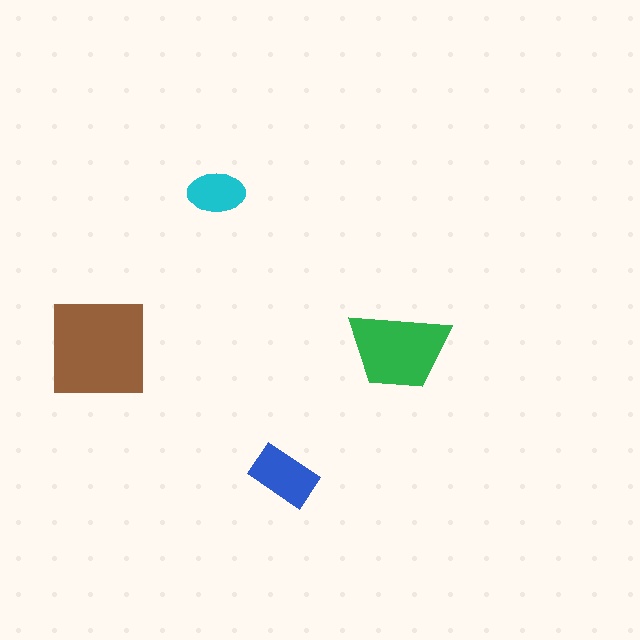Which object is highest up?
The cyan ellipse is topmost.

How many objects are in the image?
There are 4 objects in the image.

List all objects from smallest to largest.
The cyan ellipse, the blue rectangle, the green trapezoid, the brown square.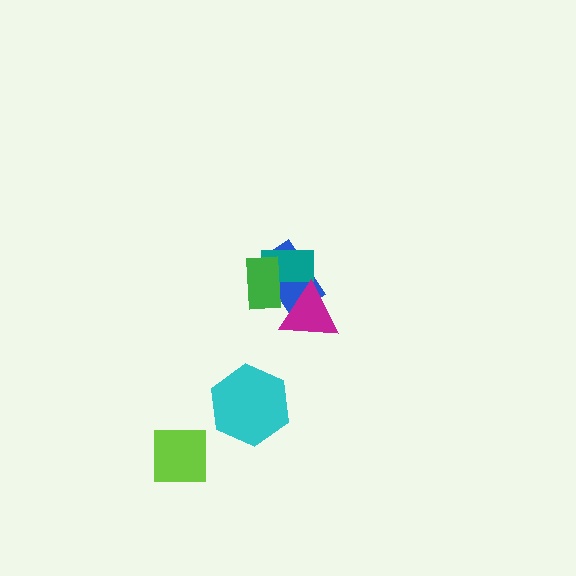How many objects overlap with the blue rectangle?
3 objects overlap with the blue rectangle.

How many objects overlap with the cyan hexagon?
0 objects overlap with the cyan hexagon.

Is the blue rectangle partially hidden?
Yes, it is partially covered by another shape.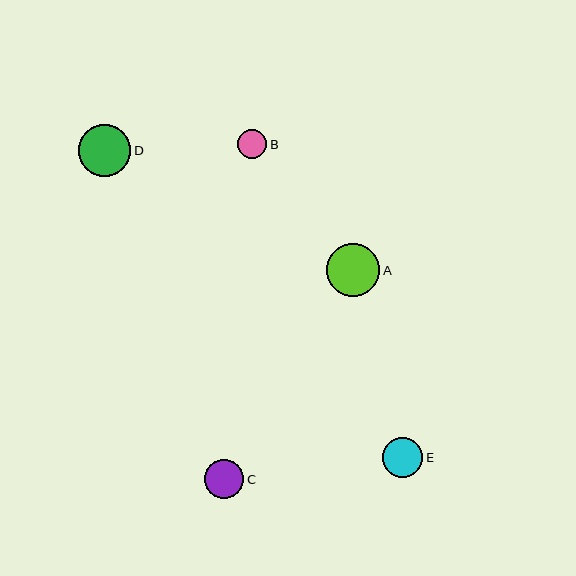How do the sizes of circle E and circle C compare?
Circle E and circle C are approximately the same size.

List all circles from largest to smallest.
From largest to smallest: A, D, E, C, B.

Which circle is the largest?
Circle A is the largest with a size of approximately 53 pixels.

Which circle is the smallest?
Circle B is the smallest with a size of approximately 29 pixels.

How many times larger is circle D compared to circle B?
Circle D is approximately 1.8 times the size of circle B.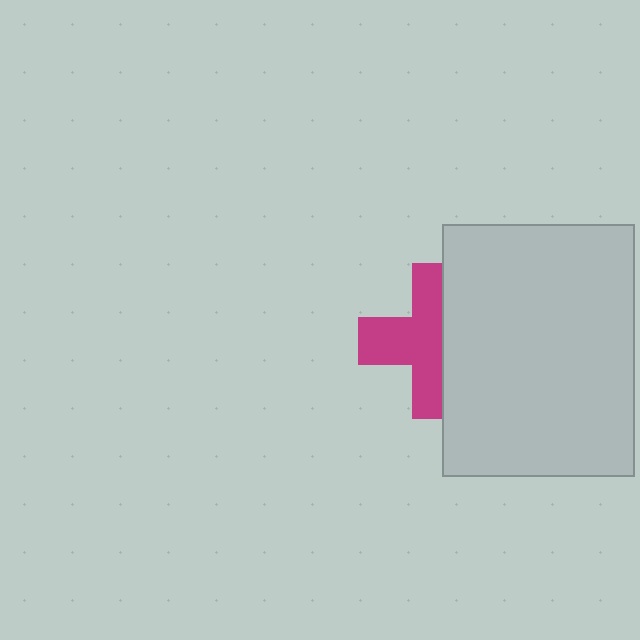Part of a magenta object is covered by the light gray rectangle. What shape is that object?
It is a cross.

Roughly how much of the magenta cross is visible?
About half of it is visible (roughly 57%).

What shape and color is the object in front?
The object in front is a light gray rectangle.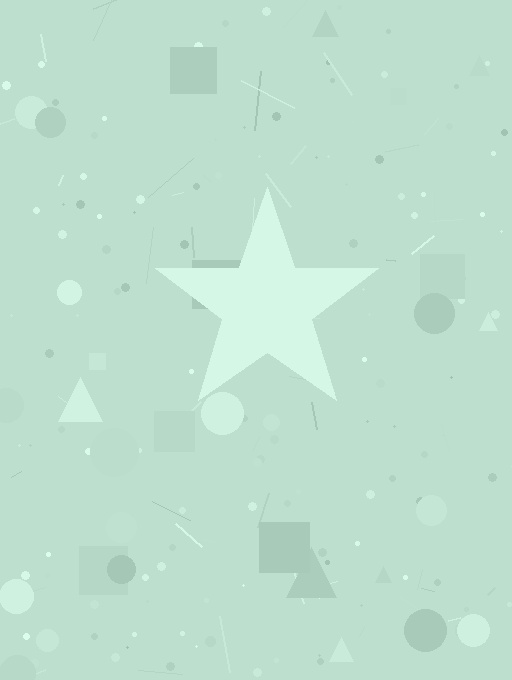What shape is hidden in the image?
A star is hidden in the image.